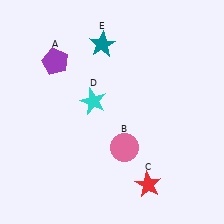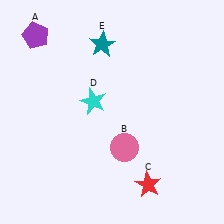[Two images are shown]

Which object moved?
The purple pentagon (A) moved up.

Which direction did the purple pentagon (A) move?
The purple pentagon (A) moved up.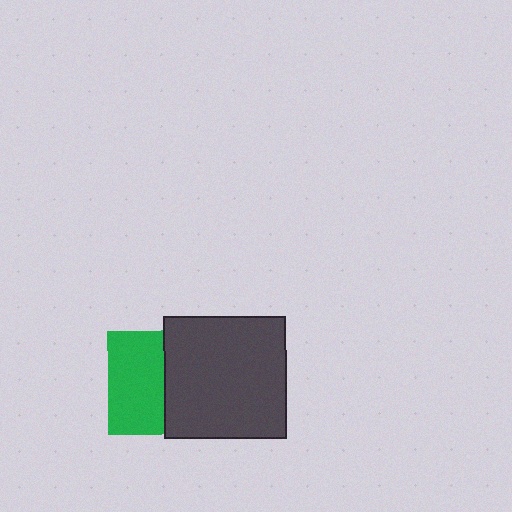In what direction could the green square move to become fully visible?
The green square could move left. That would shift it out from behind the dark gray square entirely.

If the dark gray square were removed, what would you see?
You would see the complete green square.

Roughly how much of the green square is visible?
About half of it is visible (roughly 54%).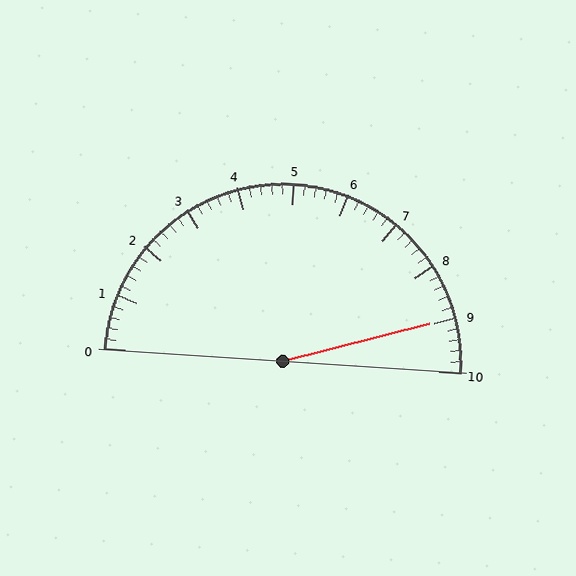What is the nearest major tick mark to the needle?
The nearest major tick mark is 9.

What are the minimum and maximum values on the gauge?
The gauge ranges from 0 to 10.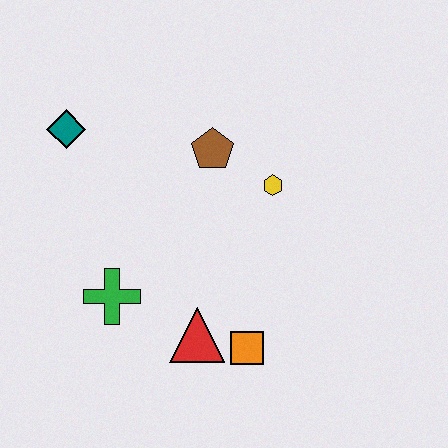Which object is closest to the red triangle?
The orange square is closest to the red triangle.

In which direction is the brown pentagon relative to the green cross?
The brown pentagon is above the green cross.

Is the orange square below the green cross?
Yes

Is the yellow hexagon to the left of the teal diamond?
No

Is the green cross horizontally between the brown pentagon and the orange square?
No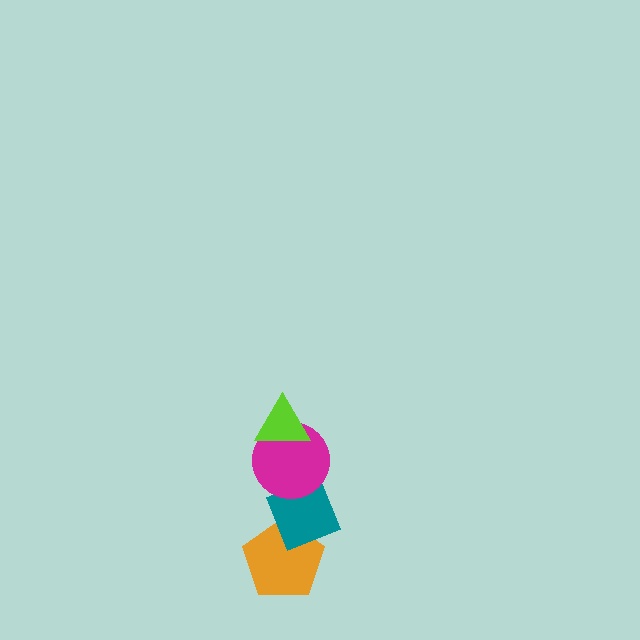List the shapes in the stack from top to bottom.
From top to bottom: the lime triangle, the magenta circle, the teal diamond, the orange pentagon.